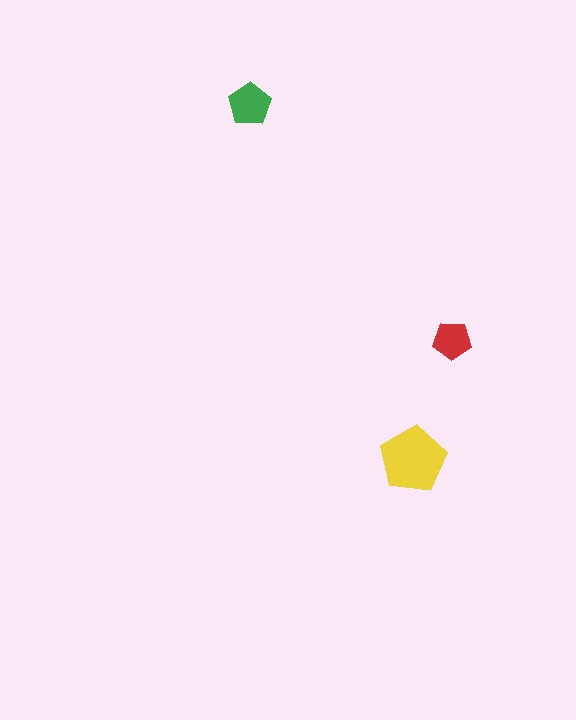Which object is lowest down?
The yellow pentagon is bottommost.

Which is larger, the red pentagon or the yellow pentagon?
The yellow one.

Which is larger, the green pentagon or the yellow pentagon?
The yellow one.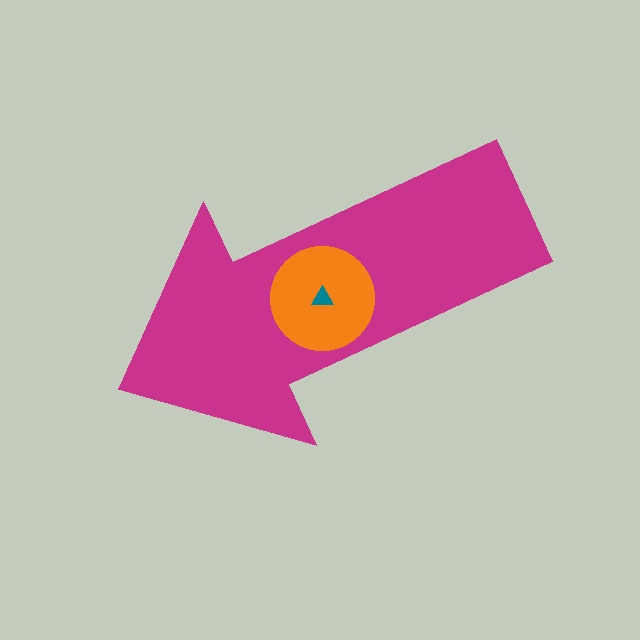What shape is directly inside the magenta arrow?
The orange circle.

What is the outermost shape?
The magenta arrow.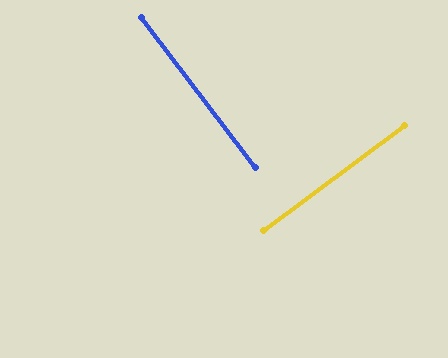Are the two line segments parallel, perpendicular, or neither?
Perpendicular — they meet at approximately 90°.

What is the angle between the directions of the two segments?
Approximately 90 degrees.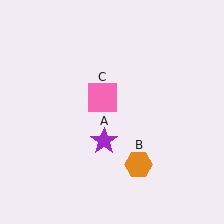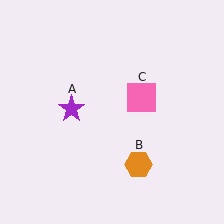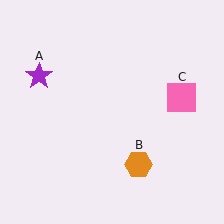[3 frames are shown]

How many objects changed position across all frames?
2 objects changed position: purple star (object A), pink square (object C).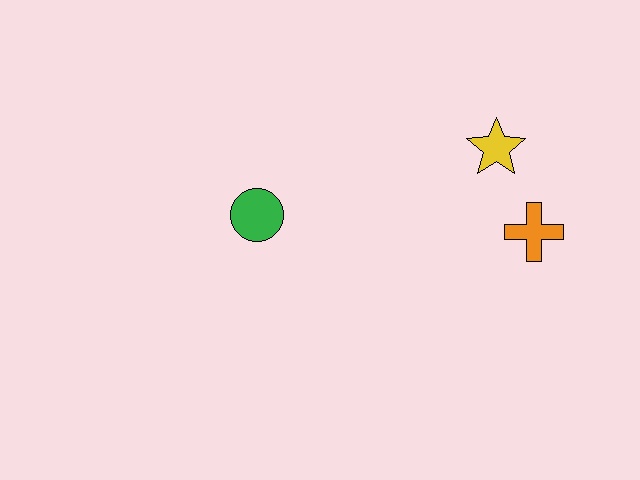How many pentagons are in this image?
There are no pentagons.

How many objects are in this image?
There are 3 objects.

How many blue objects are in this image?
There are no blue objects.